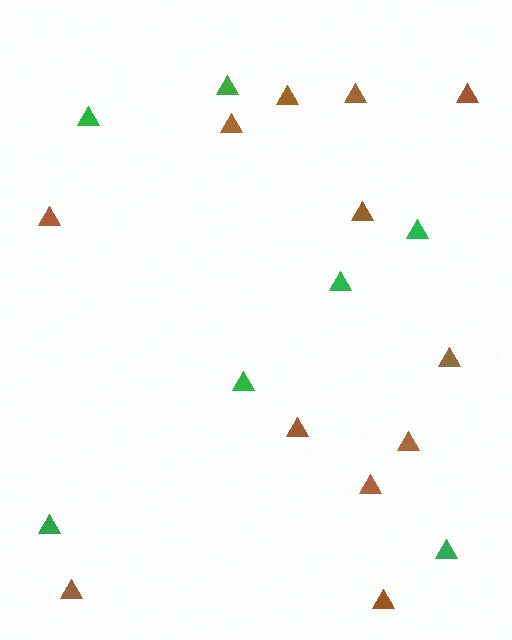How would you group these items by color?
There are 2 groups: one group of brown triangles (12) and one group of green triangles (7).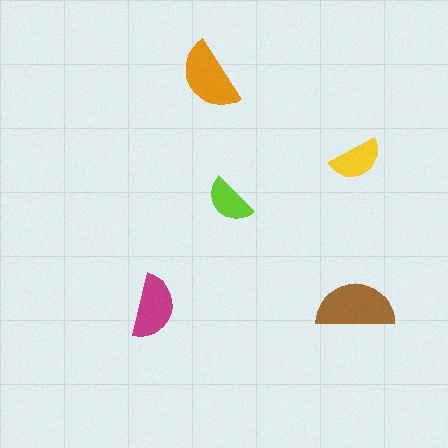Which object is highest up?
The orange semicircle is topmost.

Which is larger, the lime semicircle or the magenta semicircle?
The magenta one.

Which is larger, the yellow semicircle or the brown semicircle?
The brown one.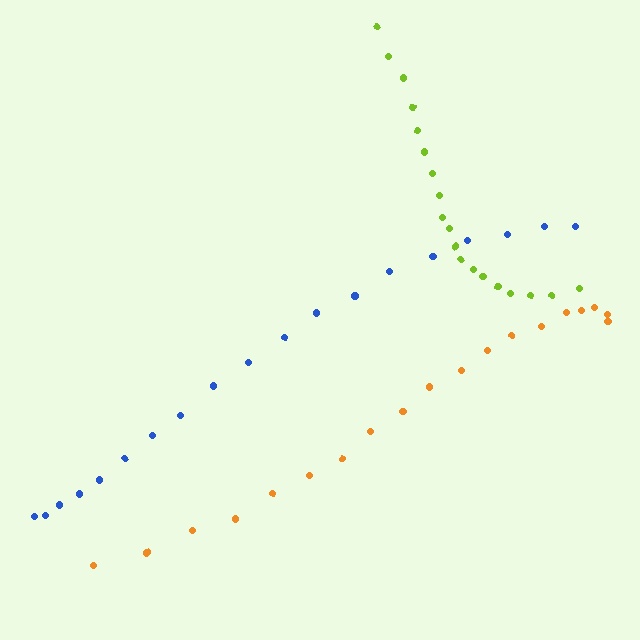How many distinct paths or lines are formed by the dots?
There are 3 distinct paths.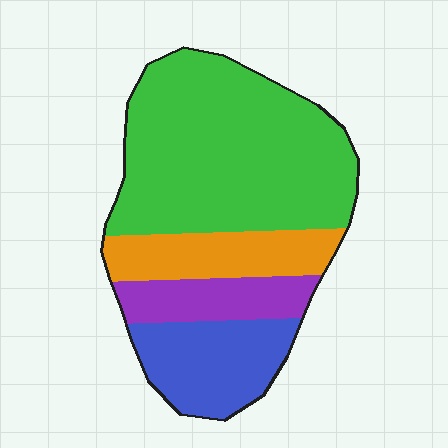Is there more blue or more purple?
Blue.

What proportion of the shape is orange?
Orange covers about 15% of the shape.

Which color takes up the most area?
Green, at roughly 55%.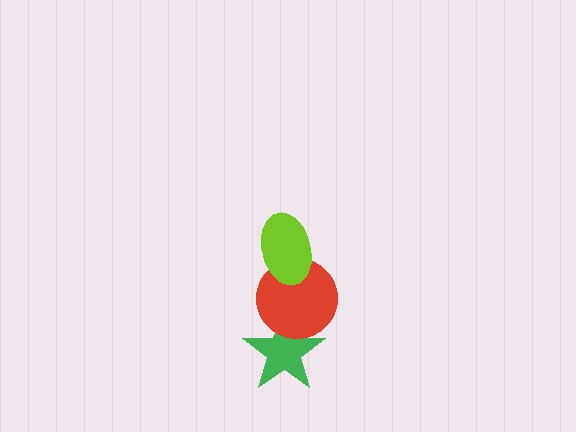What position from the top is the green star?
The green star is 3rd from the top.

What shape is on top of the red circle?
The lime ellipse is on top of the red circle.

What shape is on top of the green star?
The red circle is on top of the green star.